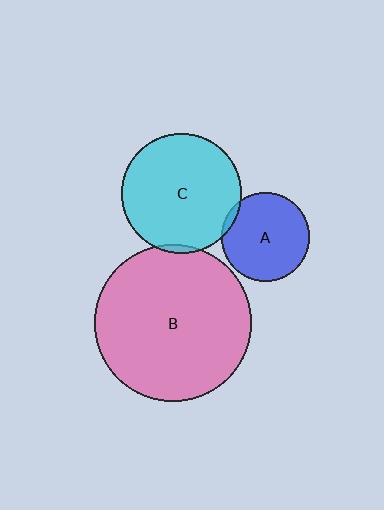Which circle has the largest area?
Circle B (pink).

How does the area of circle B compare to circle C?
Approximately 1.7 times.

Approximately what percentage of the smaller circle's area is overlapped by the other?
Approximately 5%.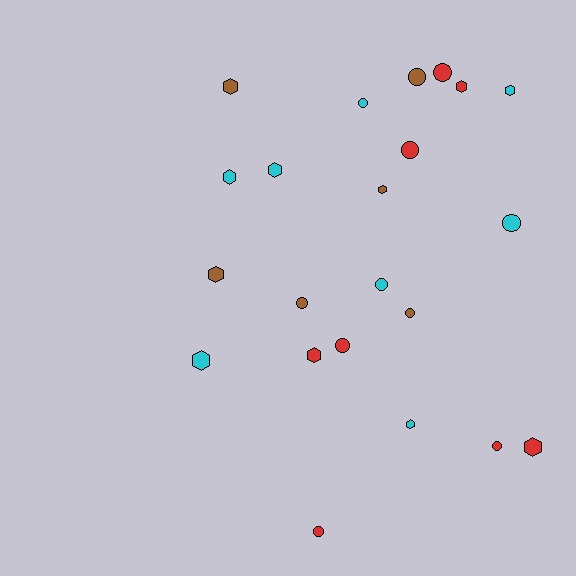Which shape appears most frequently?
Hexagon, with 11 objects.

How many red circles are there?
There are 5 red circles.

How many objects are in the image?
There are 22 objects.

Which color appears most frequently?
Cyan, with 8 objects.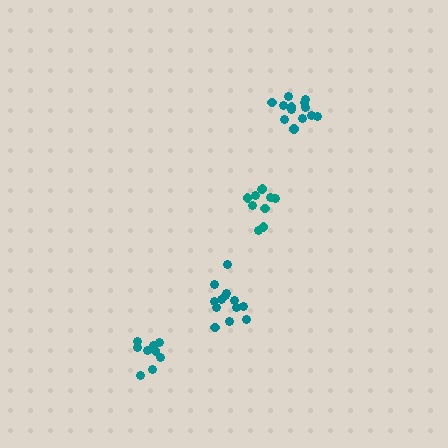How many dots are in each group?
Group 1: 13 dots, Group 2: 13 dots, Group 3: 10 dots, Group 4: 9 dots (45 total).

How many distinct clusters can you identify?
There are 4 distinct clusters.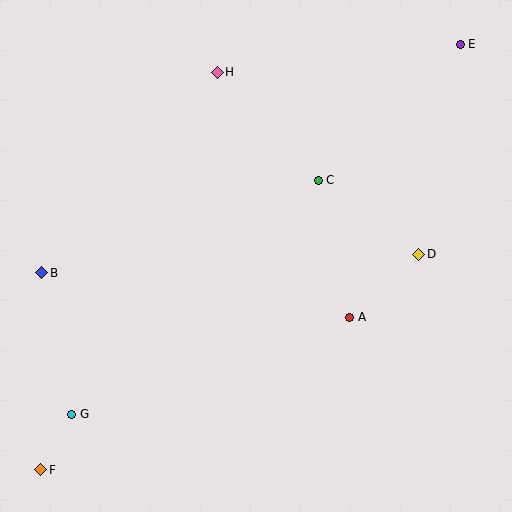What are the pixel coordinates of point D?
Point D is at (419, 254).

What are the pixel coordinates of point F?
Point F is at (41, 470).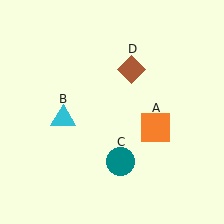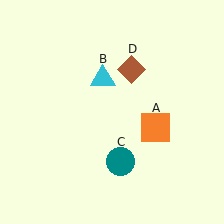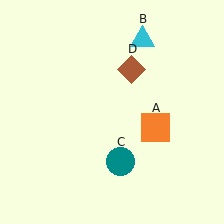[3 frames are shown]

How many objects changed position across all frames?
1 object changed position: cyan triangle (object B).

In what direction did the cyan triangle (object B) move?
The cyan triangle (object B) moved up and to the right.